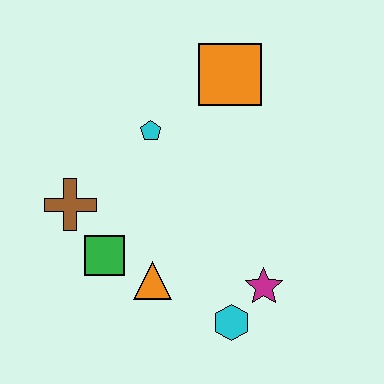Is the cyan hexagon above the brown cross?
No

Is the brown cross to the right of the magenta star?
No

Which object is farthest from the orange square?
The cyan hexagon is farthest from the orange square.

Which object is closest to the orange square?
The cyan pentagon is closest to the orange square.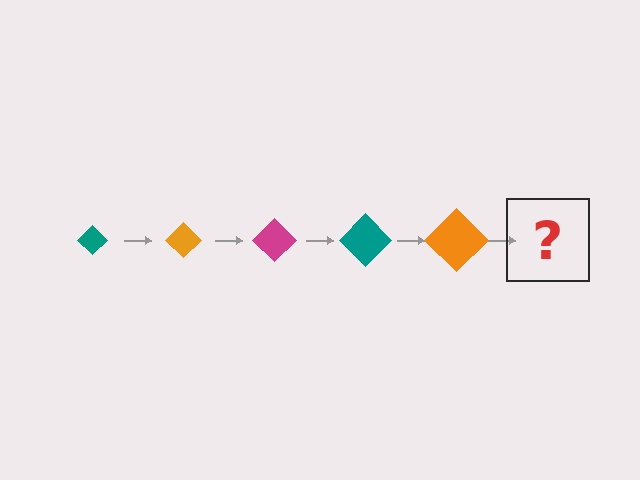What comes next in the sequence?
The next element should be a magenta diamond, larger than the previous one.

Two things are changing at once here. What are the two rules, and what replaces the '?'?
The two rules are that the diamond grows larger each step and the color cycles through teal, orange, and magenta. The '?' should be a magenta diamond, larger than the previous one.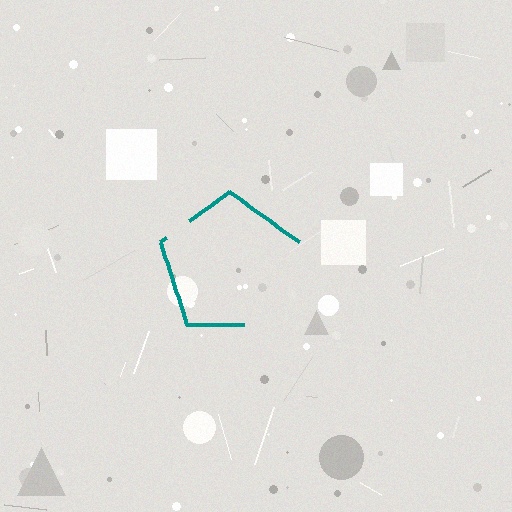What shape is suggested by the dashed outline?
The dashed outline suggests a pentagon.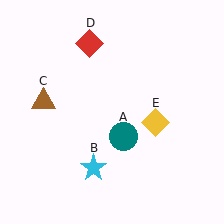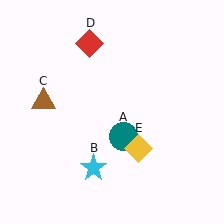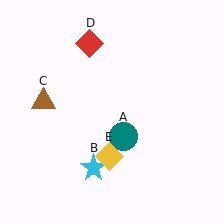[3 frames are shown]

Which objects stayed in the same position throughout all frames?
Teal circle (object A) and cyan star (object B) and brown triangle (object C) and red diamond (object D) remained stationary.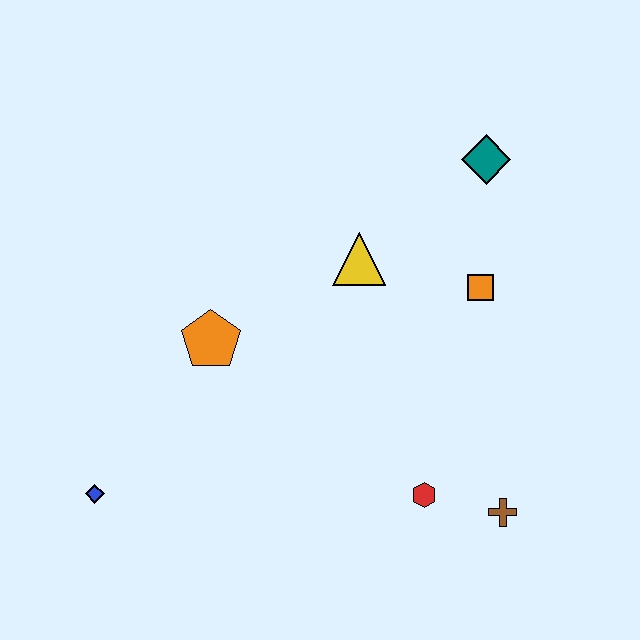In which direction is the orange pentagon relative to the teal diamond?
The orange pentagon is to the left of the teal diamond.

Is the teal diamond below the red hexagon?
No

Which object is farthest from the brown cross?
The blue diamond is farthest from the brown cross.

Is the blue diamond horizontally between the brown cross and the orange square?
No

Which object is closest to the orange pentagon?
The yellow triangle is closest to the orange pentagon.